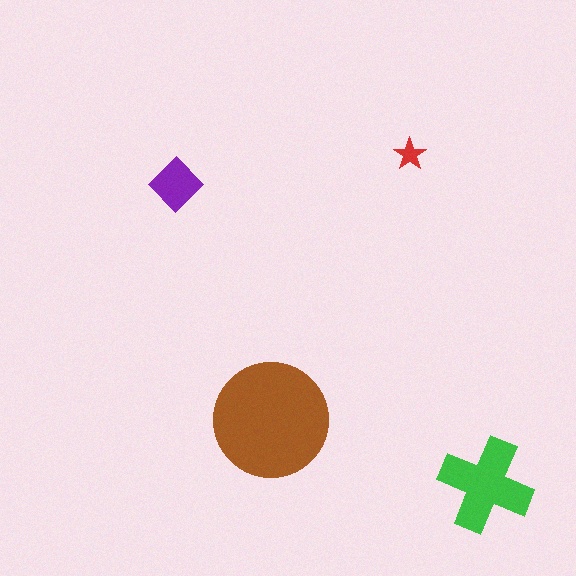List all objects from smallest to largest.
The red star, the purple diamond, the green cross, the brown circle.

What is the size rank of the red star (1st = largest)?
4th.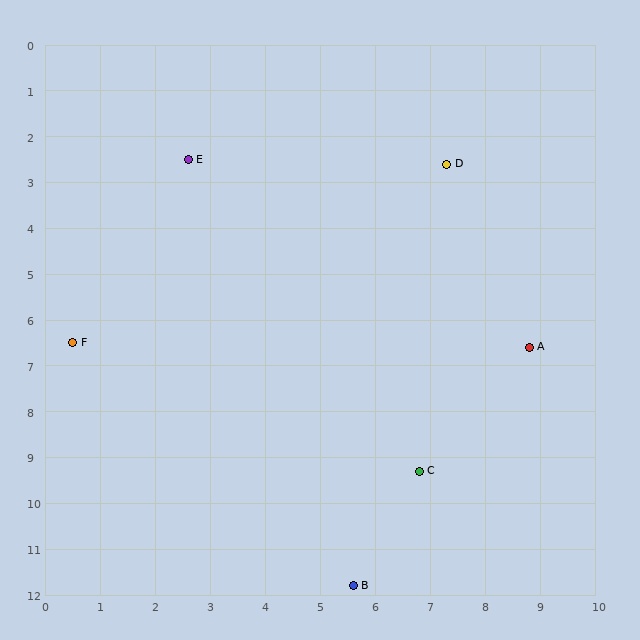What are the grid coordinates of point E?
Point E is at approximately (2.6, 2.5).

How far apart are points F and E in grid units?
Points F and E are about 4.5 grid units apart.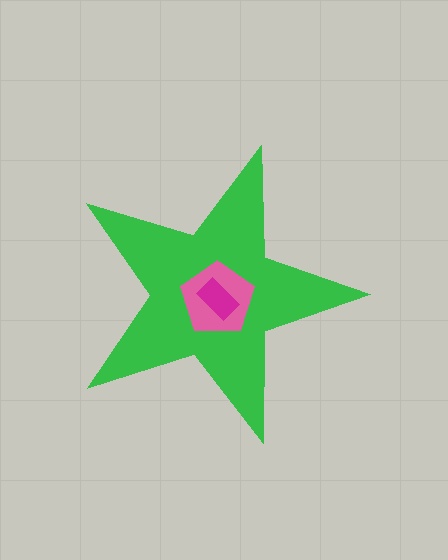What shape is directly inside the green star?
The pink pentagon.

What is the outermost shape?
The green star.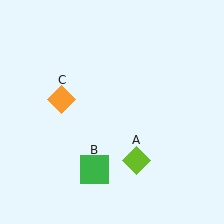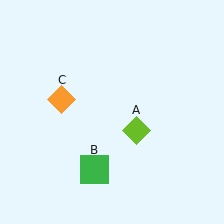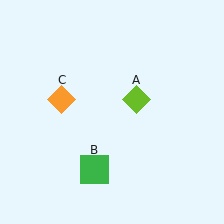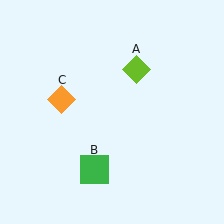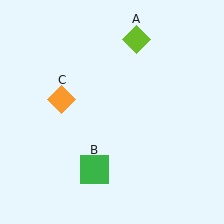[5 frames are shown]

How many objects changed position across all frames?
1 object changed position: lime diamond (object A).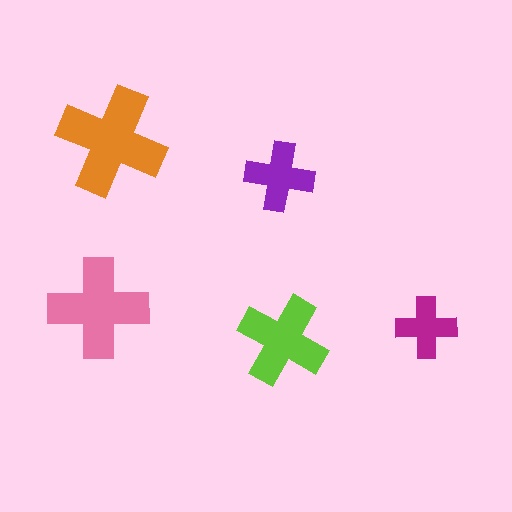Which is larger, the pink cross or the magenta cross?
The pink one.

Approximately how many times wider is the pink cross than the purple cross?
About 1.5 times wider.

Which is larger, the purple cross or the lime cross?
The lime one.